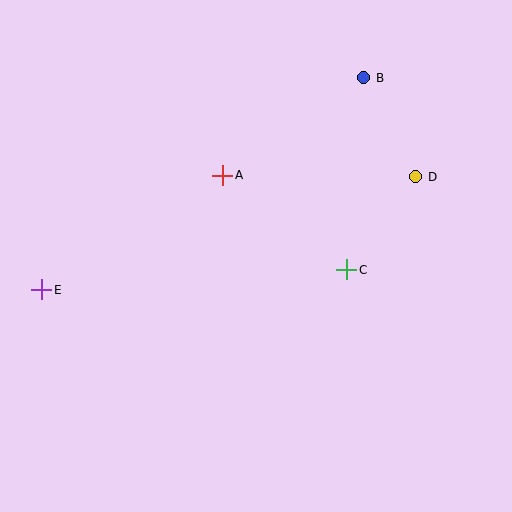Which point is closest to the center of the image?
Point A at (223, 175) is closest to the center.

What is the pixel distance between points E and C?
The distance between E and C is 305 pixels.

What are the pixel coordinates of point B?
Point B is at (364, 78).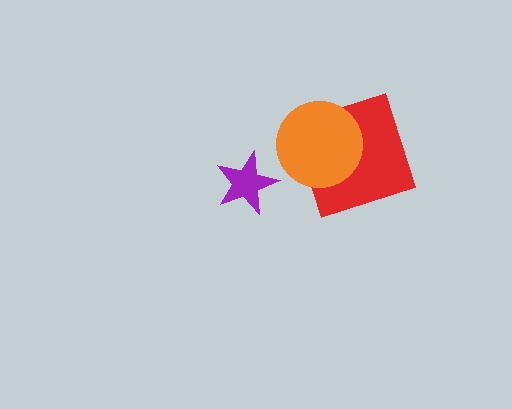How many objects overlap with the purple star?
0 objects overlap with the purple star.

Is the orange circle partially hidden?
No, no other shape covers it.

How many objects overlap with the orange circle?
1 object overlaps with the orange circle.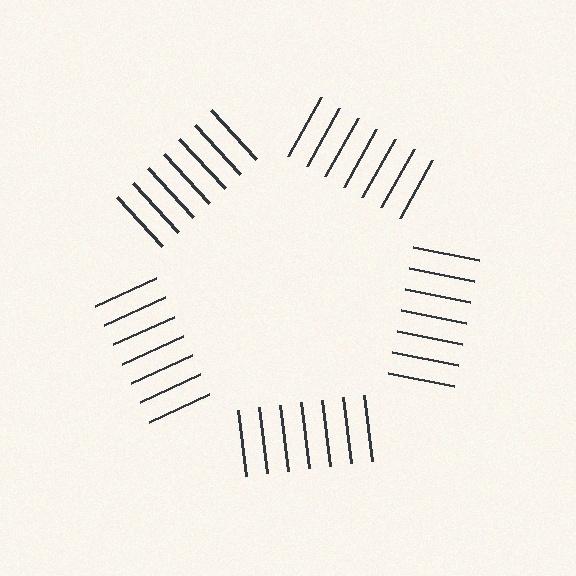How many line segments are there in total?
35 — 7 along each of the 5 edges.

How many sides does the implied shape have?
5 sides — the line-ends trace a pentagon.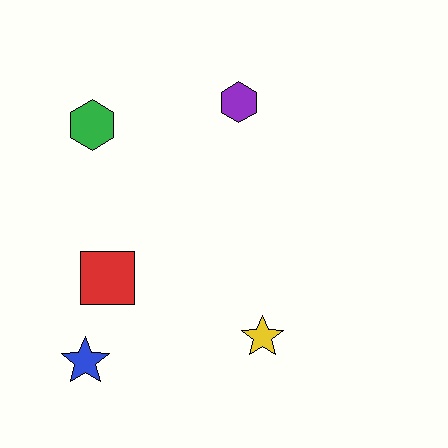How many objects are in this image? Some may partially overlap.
There are 5 objects.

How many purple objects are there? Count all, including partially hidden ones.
There is 1 purple object.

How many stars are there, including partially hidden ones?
There are 2 stars.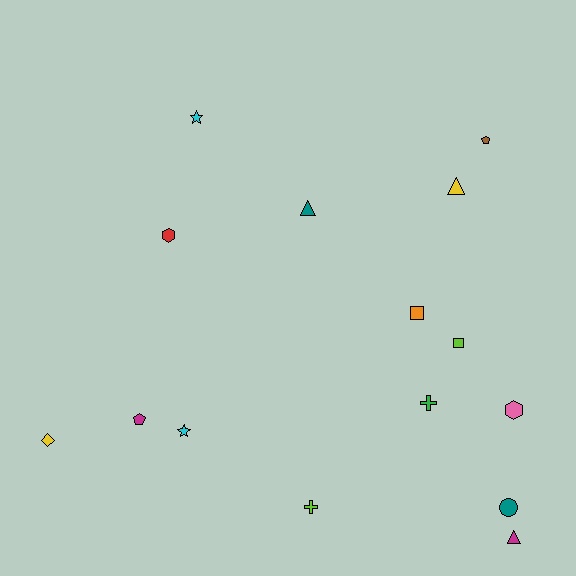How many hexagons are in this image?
There are 2 hexagons.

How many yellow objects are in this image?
There are 2 yellow objects.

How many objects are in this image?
There are 15 objects.